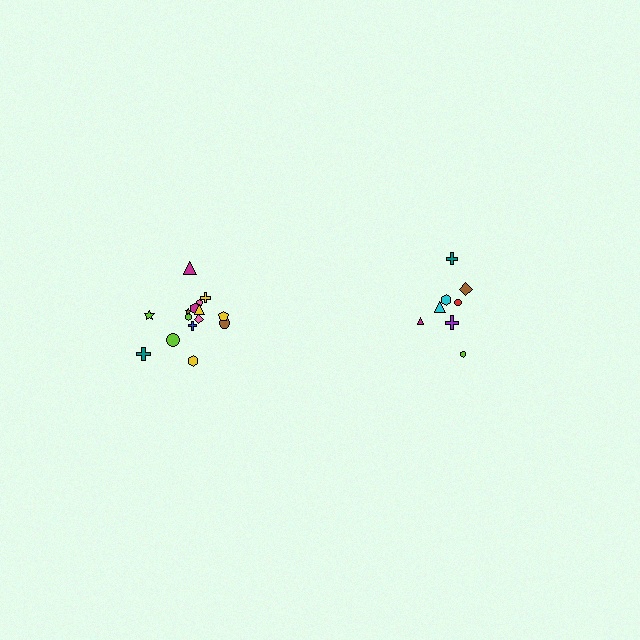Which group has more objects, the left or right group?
The left group.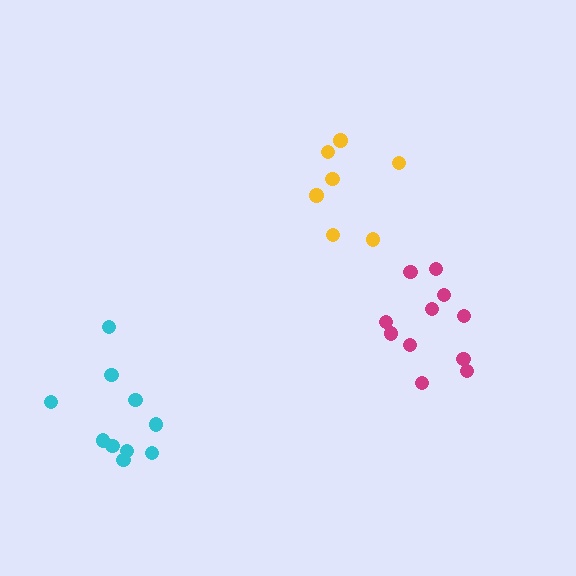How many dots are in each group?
Group 1: 7 dots, Group 2: 10 dots, Group 3: 11 dots (28 total).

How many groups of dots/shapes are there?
There are 3 groups.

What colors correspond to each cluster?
The clusters are colored: yellow, cyan, magenta.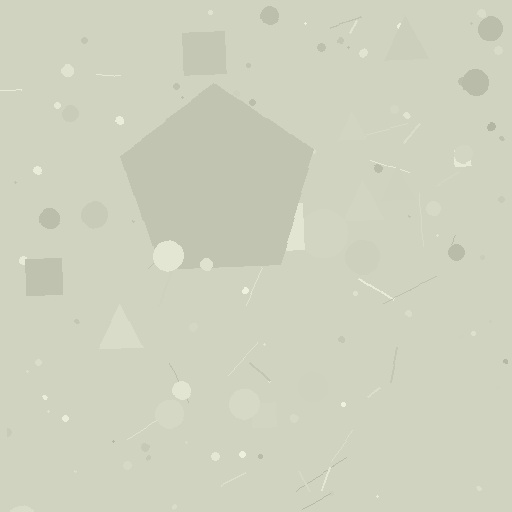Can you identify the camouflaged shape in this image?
The camouflaged shape is a pentagon.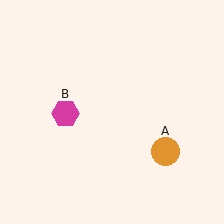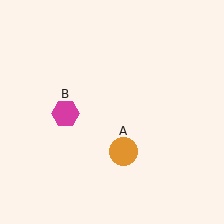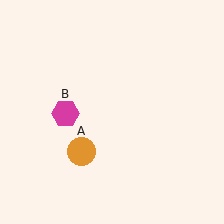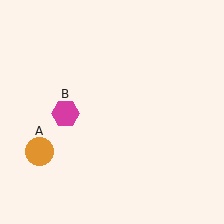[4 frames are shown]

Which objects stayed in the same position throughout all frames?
Magenta hexagon (object B) remained stationary.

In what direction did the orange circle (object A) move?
The orange circle (object A) moved left.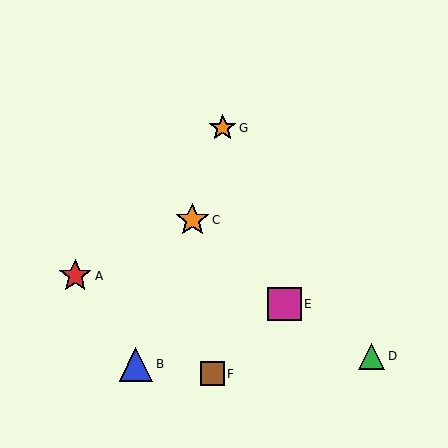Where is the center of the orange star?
The center of the orange star is at (223, 128).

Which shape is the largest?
The blue triangle (labeled B) is the largest.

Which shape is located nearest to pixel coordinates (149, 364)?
The blue triangle (labeled B) at (136, 364) is nearest to that location.